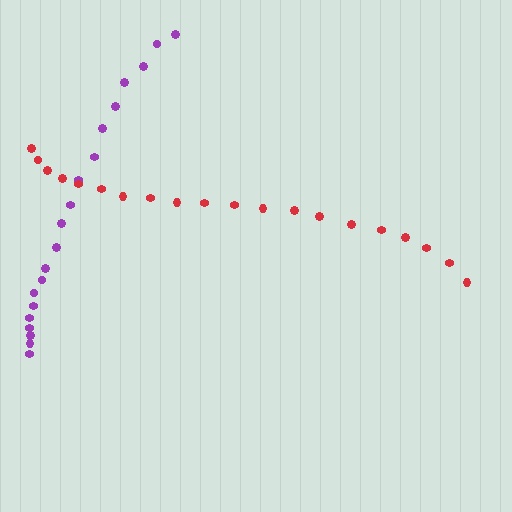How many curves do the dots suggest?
There are 2 distinct paths.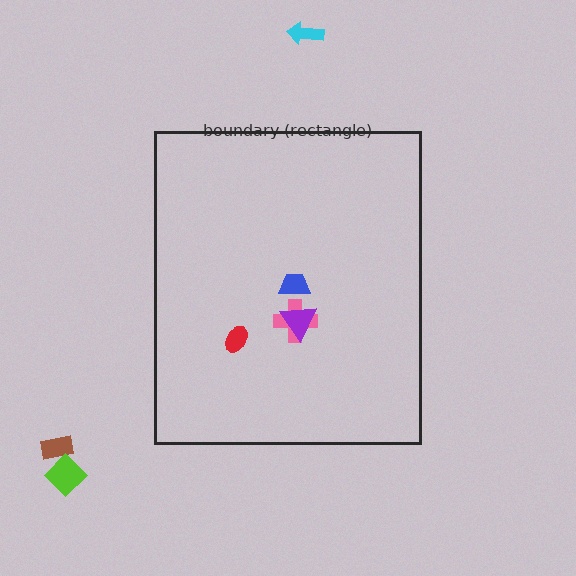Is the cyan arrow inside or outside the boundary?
Outside.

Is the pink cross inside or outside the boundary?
Inside.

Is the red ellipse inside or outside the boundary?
Inside.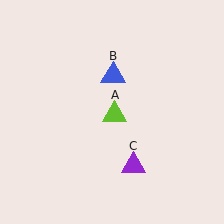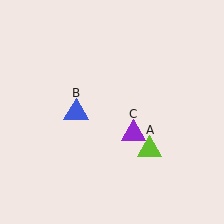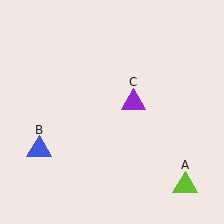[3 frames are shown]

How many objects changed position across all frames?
3 objects changed position: lime triangle (object A), blue triangle (object B), purple triangle (object C).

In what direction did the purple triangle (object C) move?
The purple triangle (object C) moved up.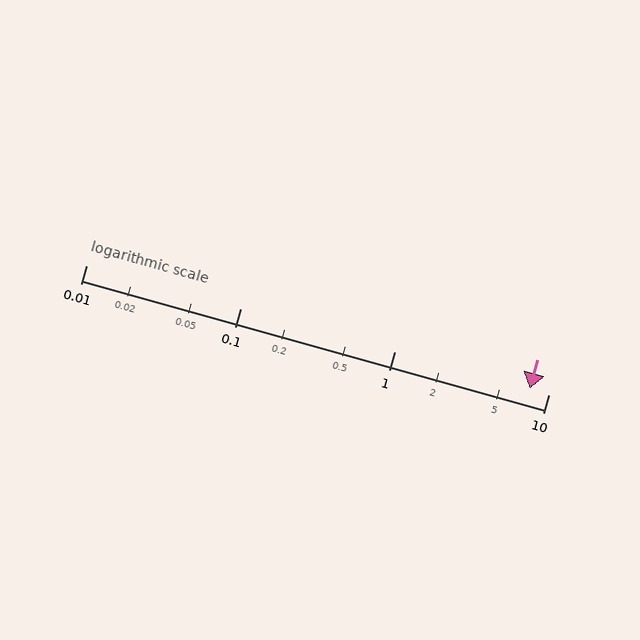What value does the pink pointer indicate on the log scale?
The pointer indicates approximately 7.6.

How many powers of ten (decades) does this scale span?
The scale spans 3 decades, from 0.01 to 10.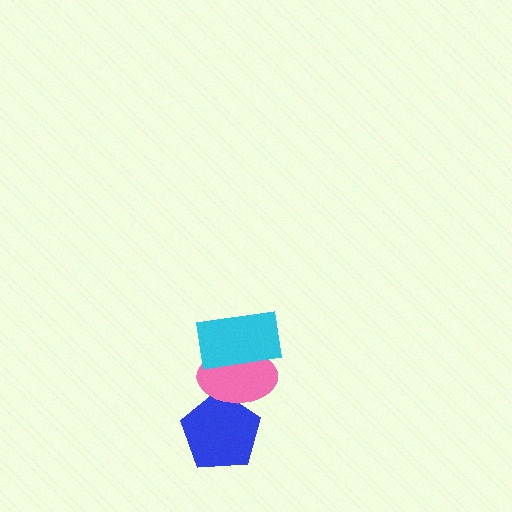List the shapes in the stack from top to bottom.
From top to bottom: the cyan rectangle, the pink ellipse, the blue pentagon.